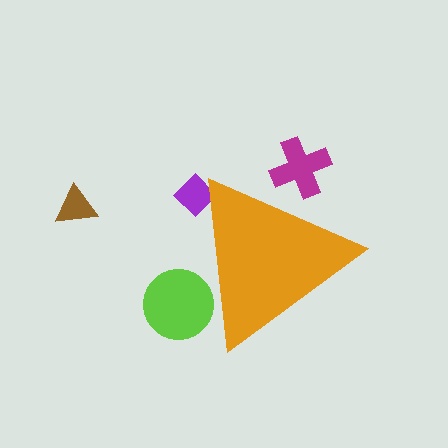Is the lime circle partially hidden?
Yes, the lime circle is partially hidden behind the orange triangle.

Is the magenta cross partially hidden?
Yes, the magenta cross is partially hidden behind the orange triangle.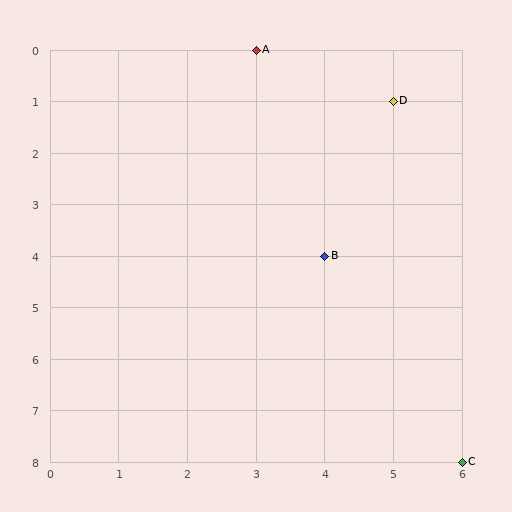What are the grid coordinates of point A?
Point A is at grid coordinates (3, 0).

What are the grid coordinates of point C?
Point C is at grid coordinates (6, 8).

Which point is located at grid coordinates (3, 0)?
Point A is at (3, 0).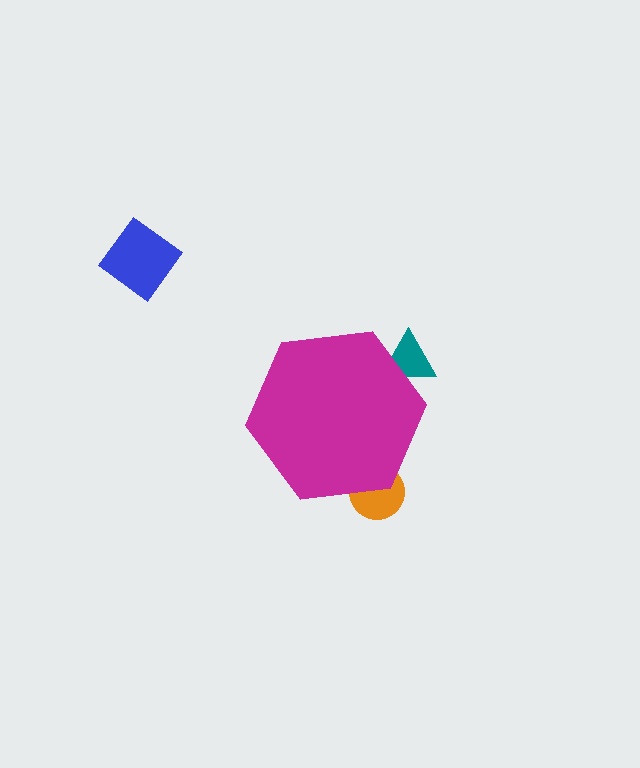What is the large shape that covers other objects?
A magenta hexagon.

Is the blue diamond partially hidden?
No, the blue diamond is fully visible.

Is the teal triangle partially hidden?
Yes, the teal triangle is partially hidden behind the magenta hexagon.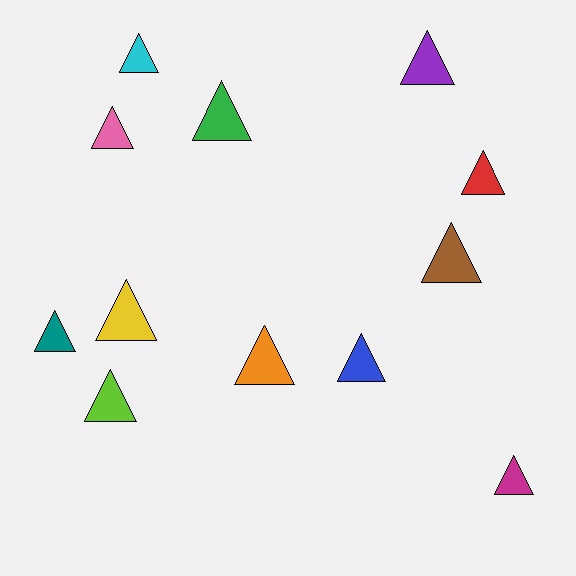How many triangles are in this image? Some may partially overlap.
There are 12 triangles.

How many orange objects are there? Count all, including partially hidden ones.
There is 1 orange object.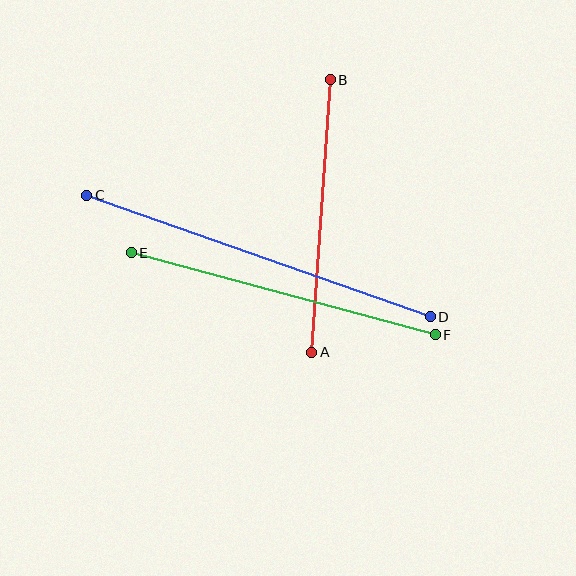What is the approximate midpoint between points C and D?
The midpoint is at approximately (258, 256) pixels.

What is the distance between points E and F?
The distance is approximately 315 pixels.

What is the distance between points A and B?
The distance is approximately 273 pixels.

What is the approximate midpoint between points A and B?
The midpoint is at approximately (321, 216) pixels.